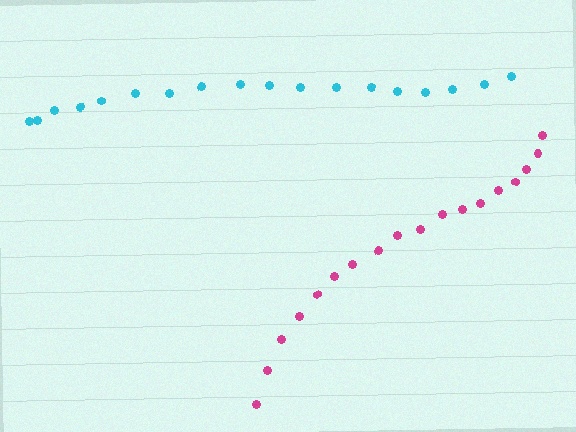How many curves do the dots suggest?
There are 2 distinct paths.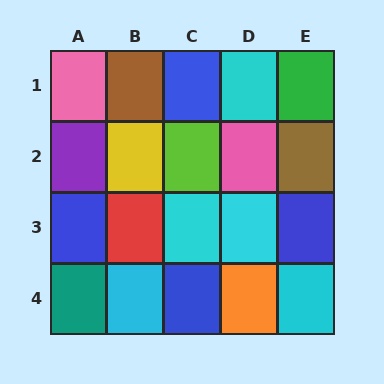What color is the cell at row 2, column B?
Yellow.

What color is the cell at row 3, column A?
Blue.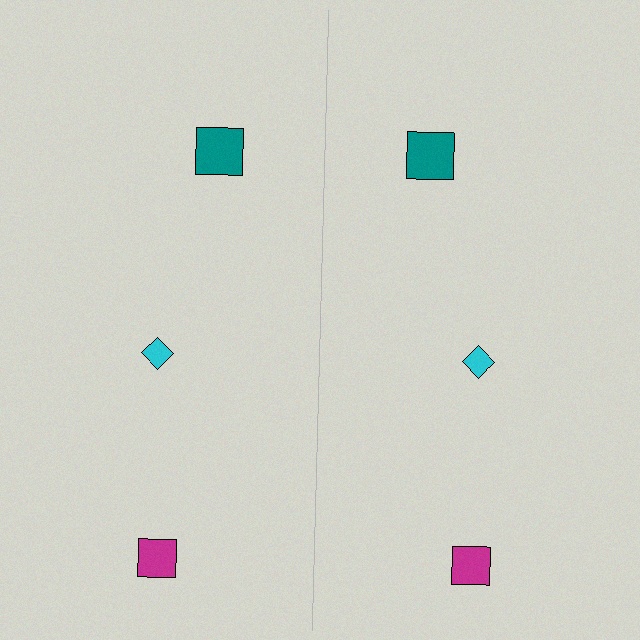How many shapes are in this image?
There are 6 shapes in this image.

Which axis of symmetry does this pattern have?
The pattern has a vertical axis of symmetry running through the center of the image.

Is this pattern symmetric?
Yes, this pattern has bilateral (reflection) symmetry.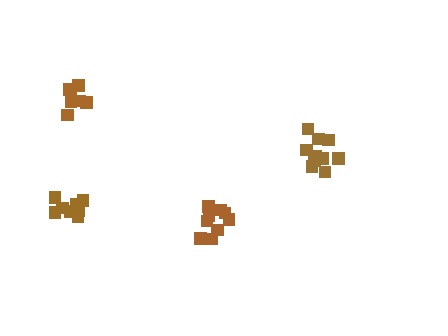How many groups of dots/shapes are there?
There are 4 groups.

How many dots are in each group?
Group 1: 9 dots, Group 2: 9 dots, Group 3: 7 dots, Group 4: 10 dots (35 total).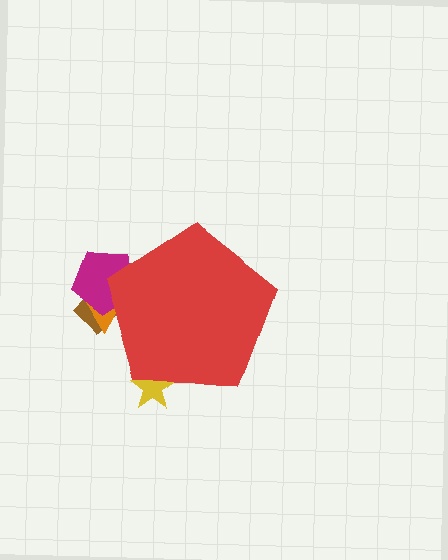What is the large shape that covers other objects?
A red pentagon.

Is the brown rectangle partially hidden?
Yes, the brown rectangle is partially hidden behind the red pentagon.